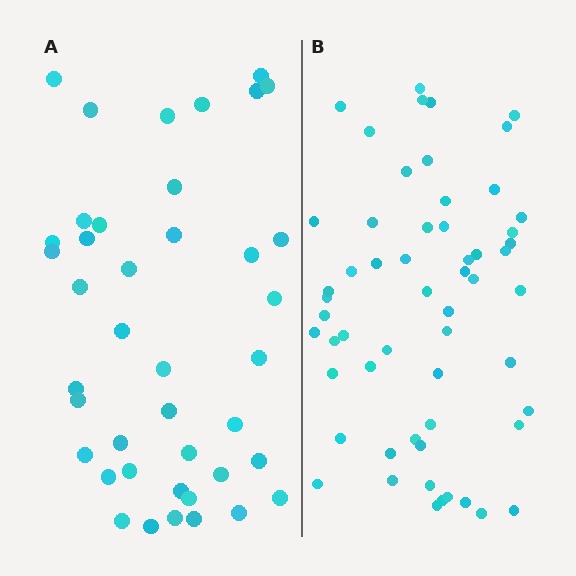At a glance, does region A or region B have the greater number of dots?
Region B (the right region) has more dots.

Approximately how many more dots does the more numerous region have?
Region B has approximately 15 more dots than region A.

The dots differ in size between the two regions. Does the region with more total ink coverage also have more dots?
No. Region A has more total ink coverage because its dots are larger, but region B actually contains more individual dots. Total area can be misleading — the number of items is what matters here.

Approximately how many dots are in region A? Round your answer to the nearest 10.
About 40 dots. (The exact count is 41, which rounds to 40.)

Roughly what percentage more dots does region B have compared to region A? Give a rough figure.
About 40% more.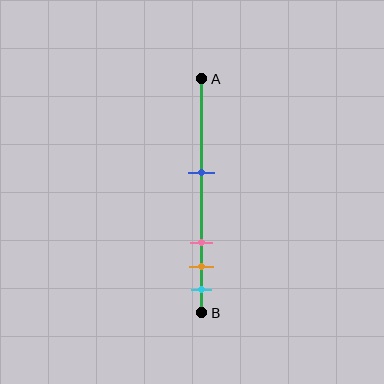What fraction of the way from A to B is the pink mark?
The pink mark is approximately 70% (0.7) of the way from A to B.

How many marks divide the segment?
There are 4 marks dividing the segment.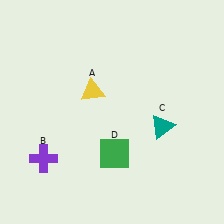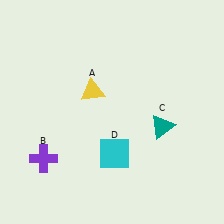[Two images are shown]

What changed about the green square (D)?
In Image 1, D is green. In Image 2, it changed to cyan.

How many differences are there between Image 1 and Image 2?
There is 1 difference between the two images.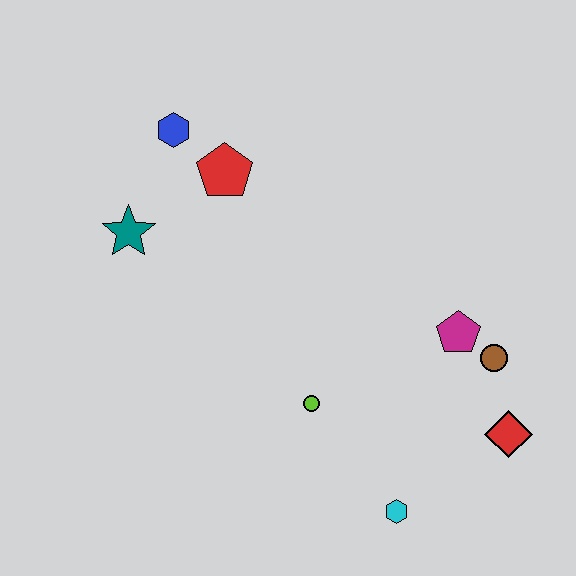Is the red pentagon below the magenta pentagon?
No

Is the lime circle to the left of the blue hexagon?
No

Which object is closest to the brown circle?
The magenta pentagon is closest to the brown circle.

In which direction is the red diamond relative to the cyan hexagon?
The red diamond is to the right of the cyan hexagon.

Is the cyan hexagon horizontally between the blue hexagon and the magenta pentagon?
Yes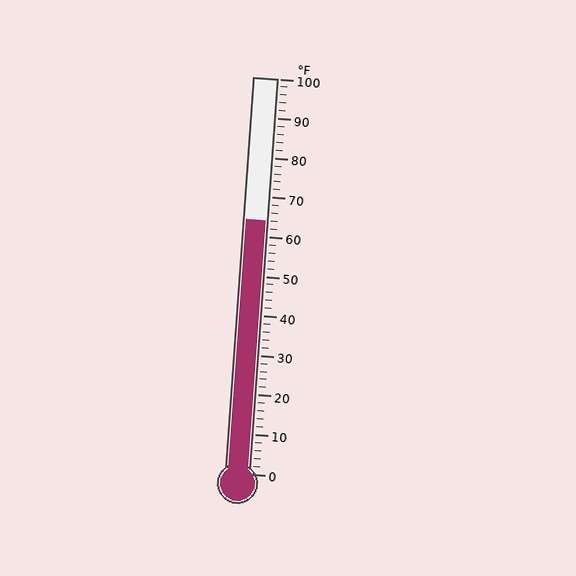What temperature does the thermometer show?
The thermometer shows approximately 64°F.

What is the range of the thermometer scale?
The thermometer scale ranges from 0°F to 100°F.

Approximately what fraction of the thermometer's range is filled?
The thermometer is filled to approximately 65% of its range.